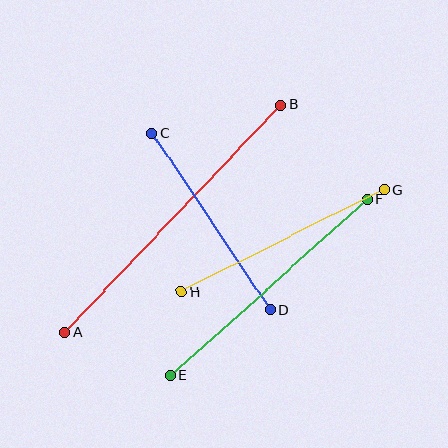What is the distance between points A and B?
The distance is approximately 314 pixels.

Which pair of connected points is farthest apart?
Points A and B are farthest apart.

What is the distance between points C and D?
The distance is approximately 212 pixels.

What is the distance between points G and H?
The distance is approximately 227 pixels.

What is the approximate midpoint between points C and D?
The midpoint is at approximately (211, 221) pixels.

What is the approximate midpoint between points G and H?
The midpoint is at approximately (282, 241) pixels.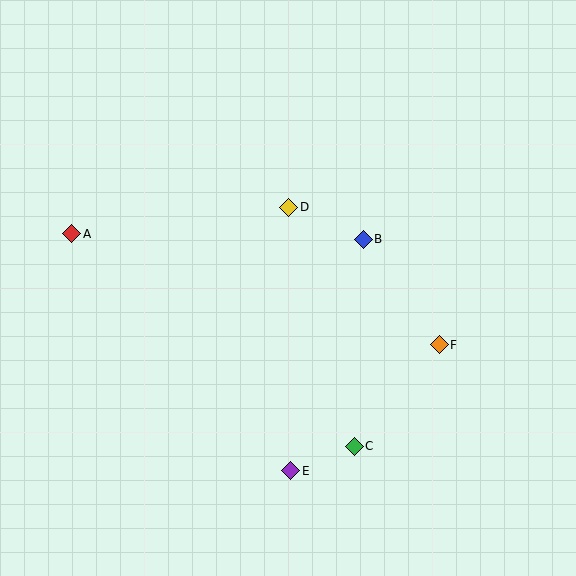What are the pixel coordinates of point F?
Point F is at (439, 345).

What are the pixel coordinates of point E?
Point E is at (291, 471).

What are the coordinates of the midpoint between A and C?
The midpoint between A and C is at (213, 340).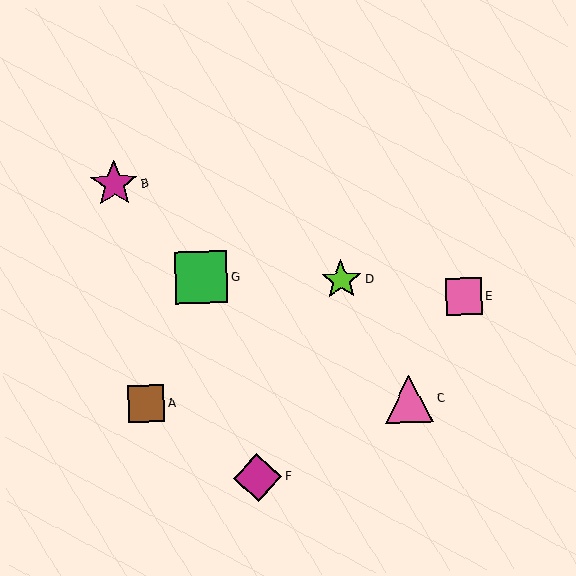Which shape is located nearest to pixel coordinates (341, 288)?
The lime star (labeled D) at (341, 280) is nearest to that location.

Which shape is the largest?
The green square (labeled G) is the largest.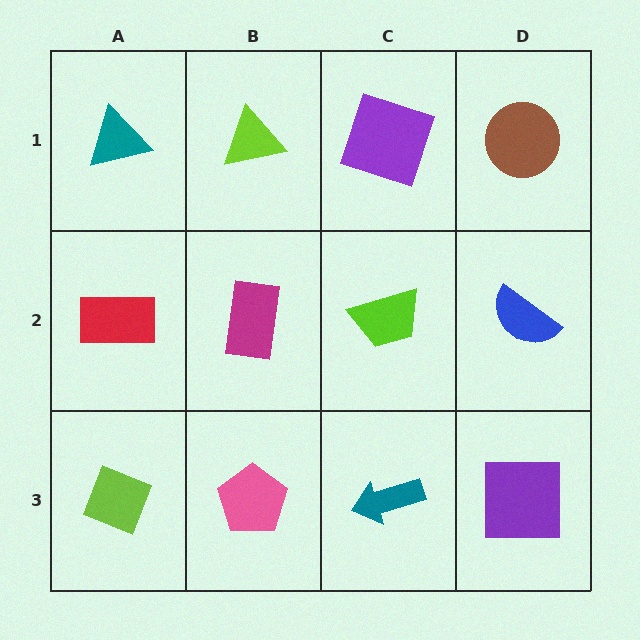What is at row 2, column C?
A lime trapezoid.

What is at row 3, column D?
A purple square.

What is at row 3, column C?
A teal arrow.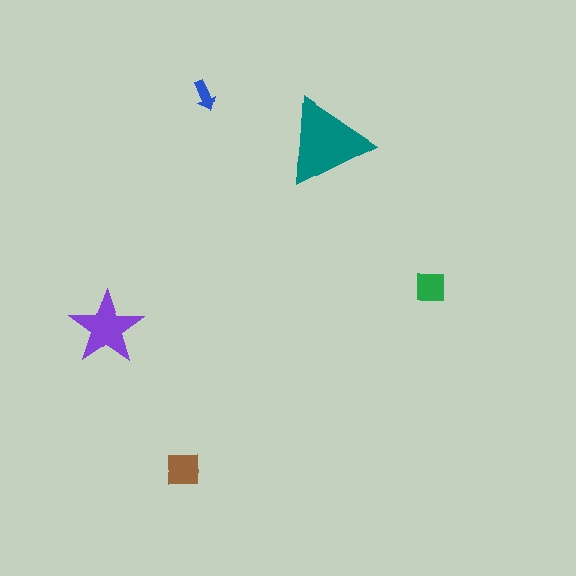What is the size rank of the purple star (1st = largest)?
2nd.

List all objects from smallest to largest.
The blue arrow, the green square, the brown square, the purple star, the teal triangle.